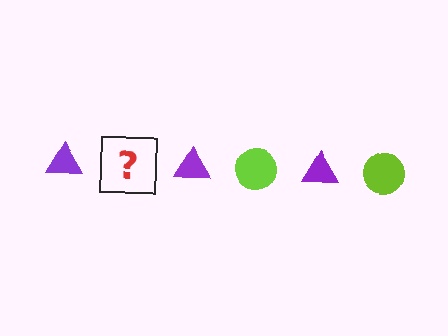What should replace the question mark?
The question mark should be replaced with a lime circle.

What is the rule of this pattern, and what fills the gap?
The rule is that the pattern alternates between purple triangle and lime circle. The gap should be filled with a lime circle.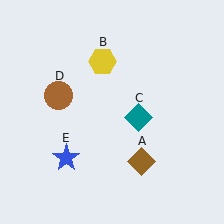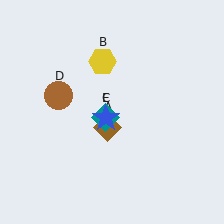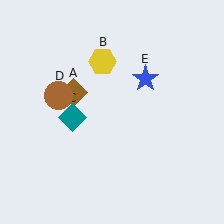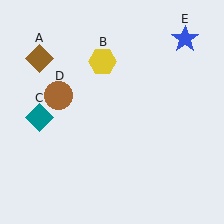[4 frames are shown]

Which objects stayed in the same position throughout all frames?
Yellow hexagon (object B) and brown circle (object D) remained stationary.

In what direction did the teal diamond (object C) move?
The teal diamond (object C) moved left.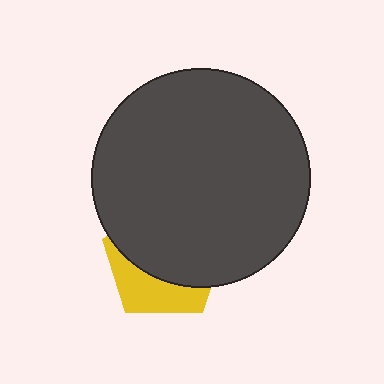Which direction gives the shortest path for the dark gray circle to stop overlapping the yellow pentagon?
Moving up gives the shortest separation.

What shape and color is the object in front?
The object in front is a dark gray circle.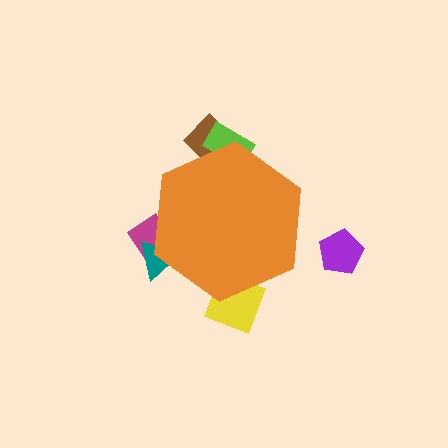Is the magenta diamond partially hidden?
Yes, the magenta diamond is partially hidden behind the orange hexagon.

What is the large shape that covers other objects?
An orange hexagon.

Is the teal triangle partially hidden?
Yes, the teal triangle is partially hidden behind the orange hexagon.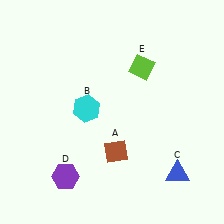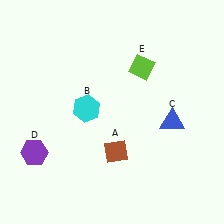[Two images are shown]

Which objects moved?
The objects that moved are: the blue triangle (C), the purple hexagon (D).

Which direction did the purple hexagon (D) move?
The purple hexagon (D) moved left.